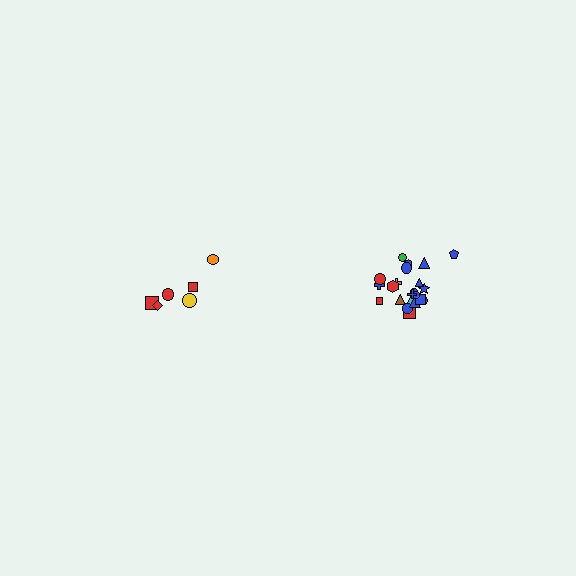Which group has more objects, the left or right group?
The right group.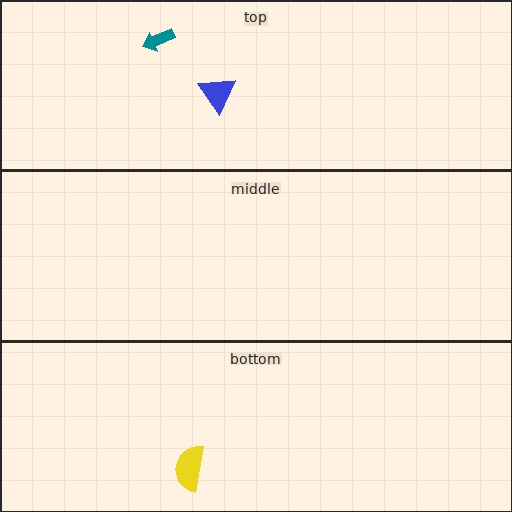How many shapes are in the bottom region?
1.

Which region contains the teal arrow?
The top region.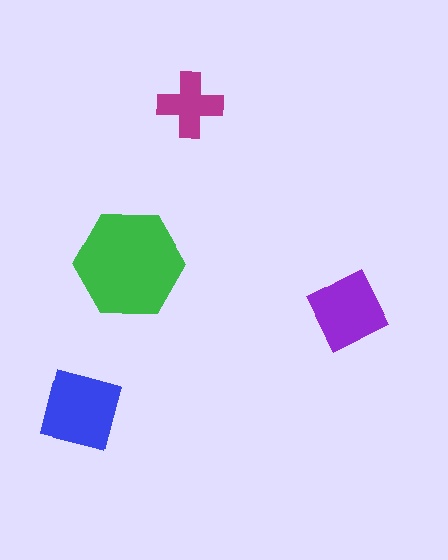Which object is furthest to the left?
The blue square is leftmost.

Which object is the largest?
The green hexagon.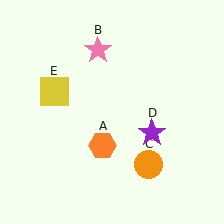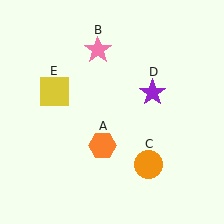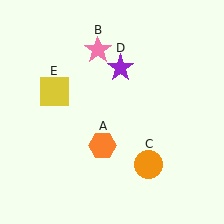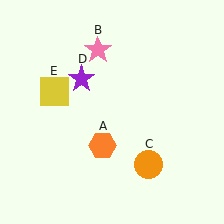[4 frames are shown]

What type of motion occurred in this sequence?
The purple star (object D) rotated counterclockwise around the center of the scene.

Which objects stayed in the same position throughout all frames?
Orange hexagon (object A) and pink star (object B) and orange circle (object C) and yellow square (object E) remained stationary.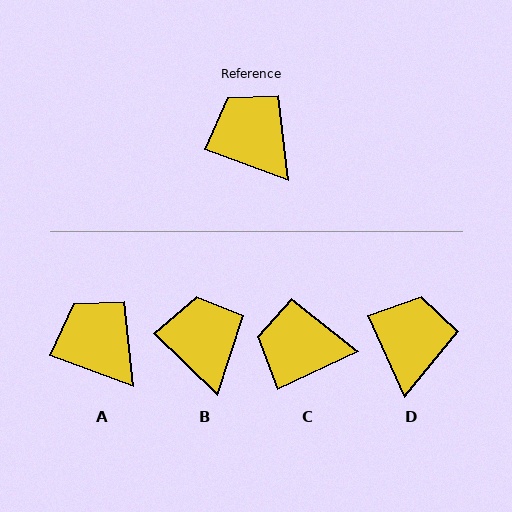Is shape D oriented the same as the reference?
No, it is off by about 46 degrees.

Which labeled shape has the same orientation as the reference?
A.